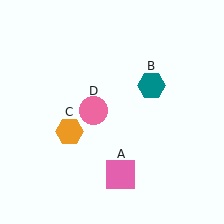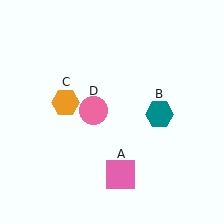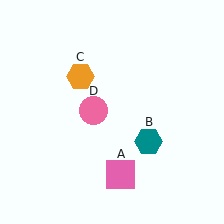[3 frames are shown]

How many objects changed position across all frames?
2 objects changed position: teal hexagon (object B), orange hexagon (object C).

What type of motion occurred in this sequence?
The teal hexagon (object B), orange hexagon (object C) rotated clockwise around the center of the scene.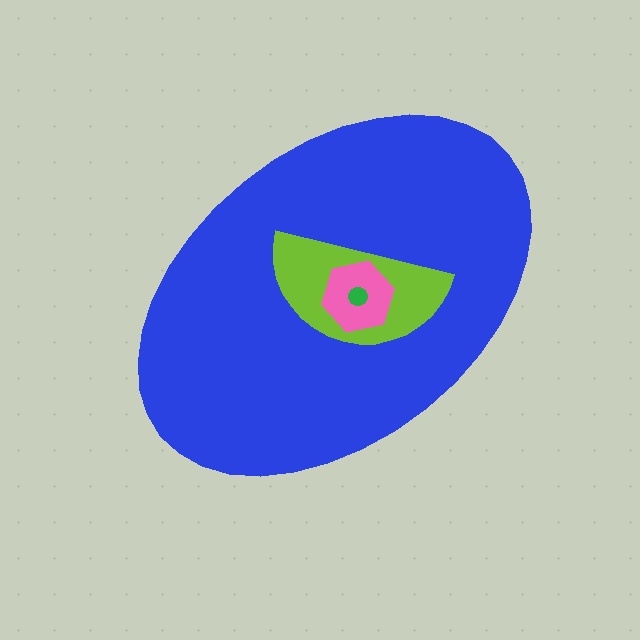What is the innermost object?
The green circle.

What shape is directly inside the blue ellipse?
The lime semicircle.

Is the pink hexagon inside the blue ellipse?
Yes.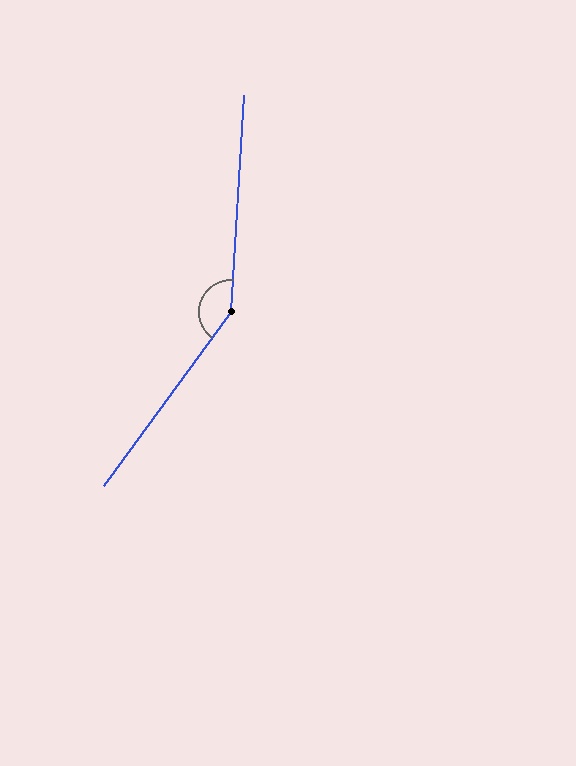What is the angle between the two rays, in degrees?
Approximately 147 degrees.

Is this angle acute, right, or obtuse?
It is obtuse.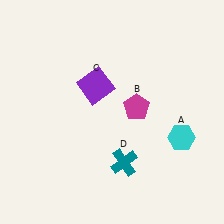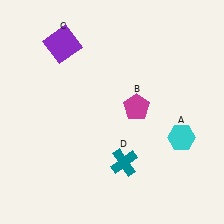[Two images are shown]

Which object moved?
The purple square (C) moved up.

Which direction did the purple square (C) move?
The purple square (C) moved up.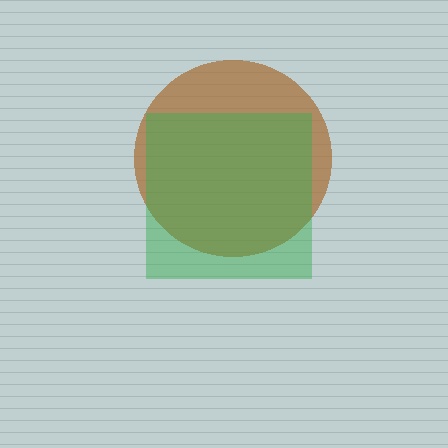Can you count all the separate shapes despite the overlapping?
Yes, there are 2 separate shapes.